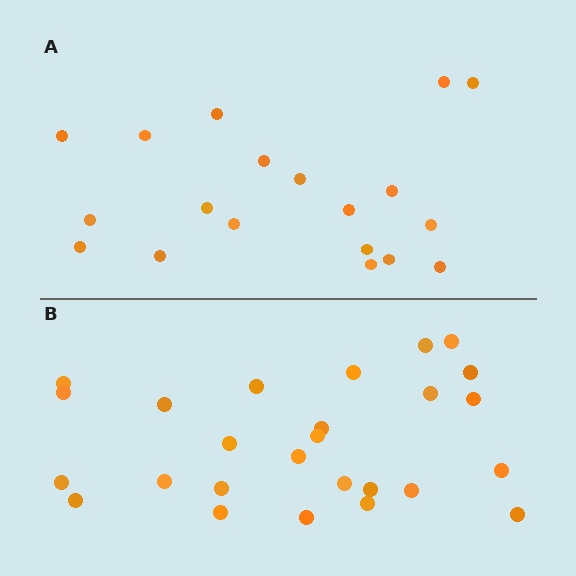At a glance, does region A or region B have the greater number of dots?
Region B (the bottom region) has more dots.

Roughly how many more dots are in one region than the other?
Region B has roughly 8 or so more dots than region A.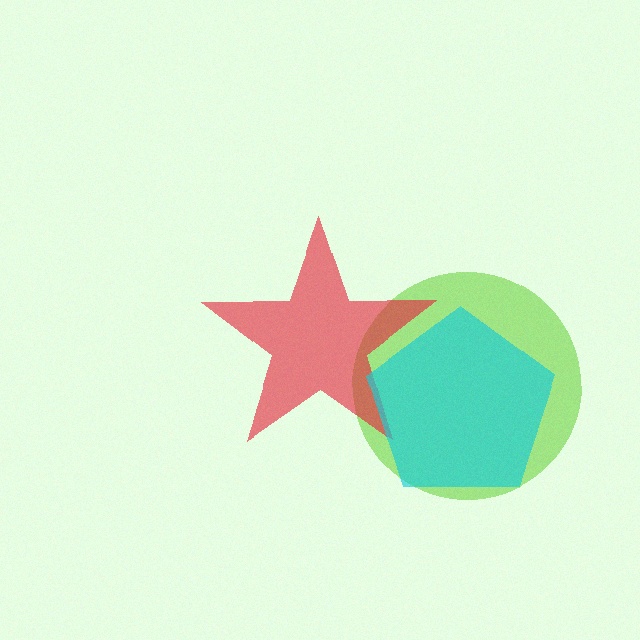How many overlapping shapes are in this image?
There are 3 overlapping shapes in the image.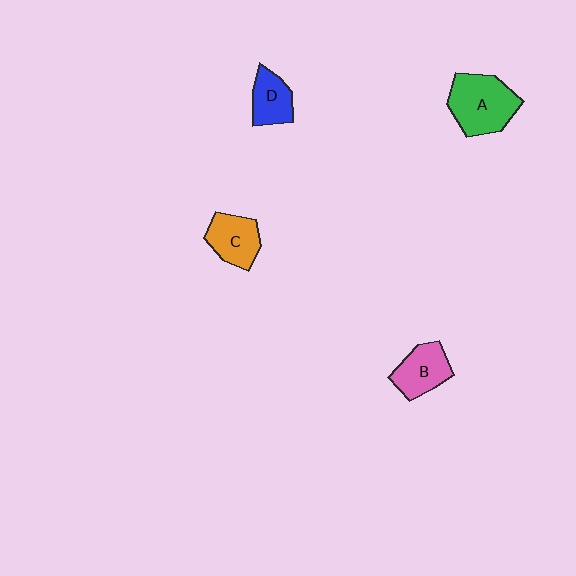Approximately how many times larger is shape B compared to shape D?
Approximately 1.2 times.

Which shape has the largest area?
Shape A (green).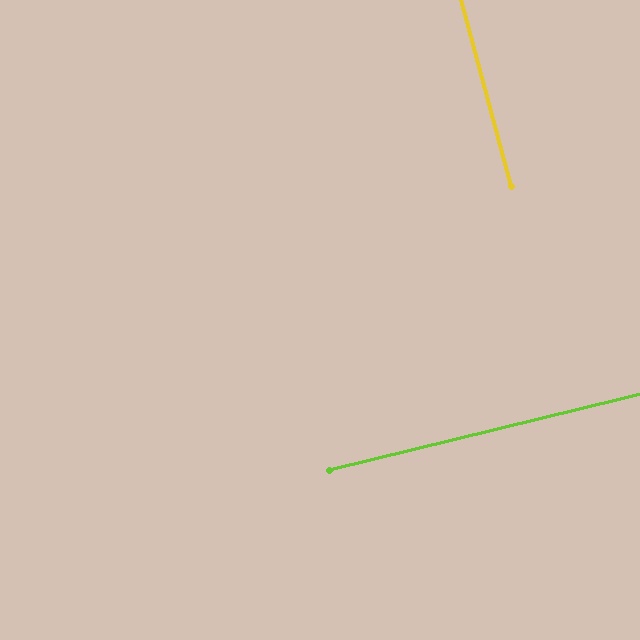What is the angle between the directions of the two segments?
Approximately 89 degrees.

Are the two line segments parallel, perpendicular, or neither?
Perpendicular — they meet at approximately 89°.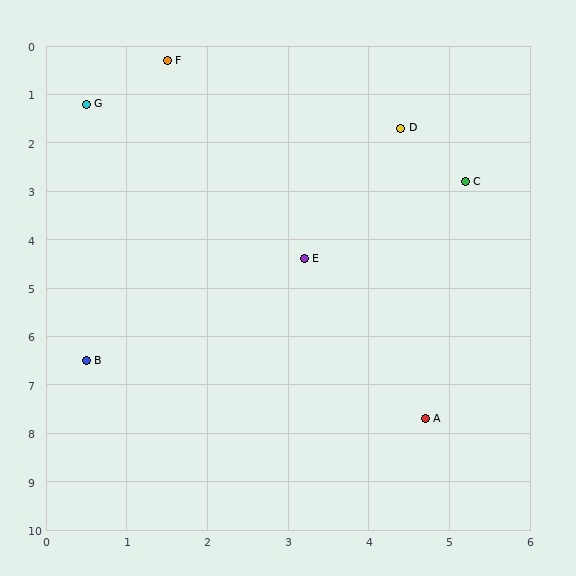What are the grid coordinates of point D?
Point D is at approximately (4.4, 1.7).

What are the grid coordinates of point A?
Point A is at approximately (4.7, 7.7).